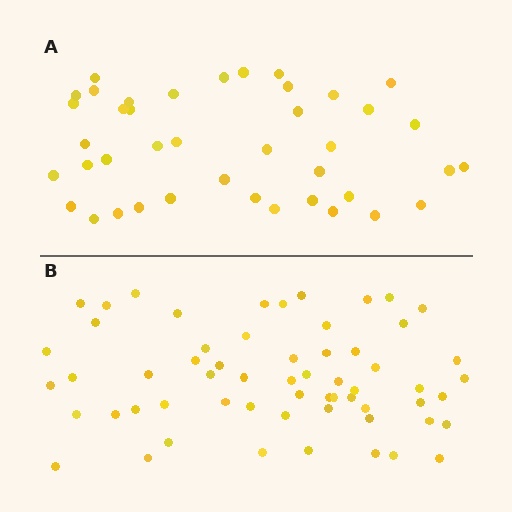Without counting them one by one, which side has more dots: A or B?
Region B (the bottom region) has more dots.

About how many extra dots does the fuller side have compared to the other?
Region B has approximately 20 more dots than region A.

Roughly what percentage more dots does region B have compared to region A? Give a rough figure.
About 45% more.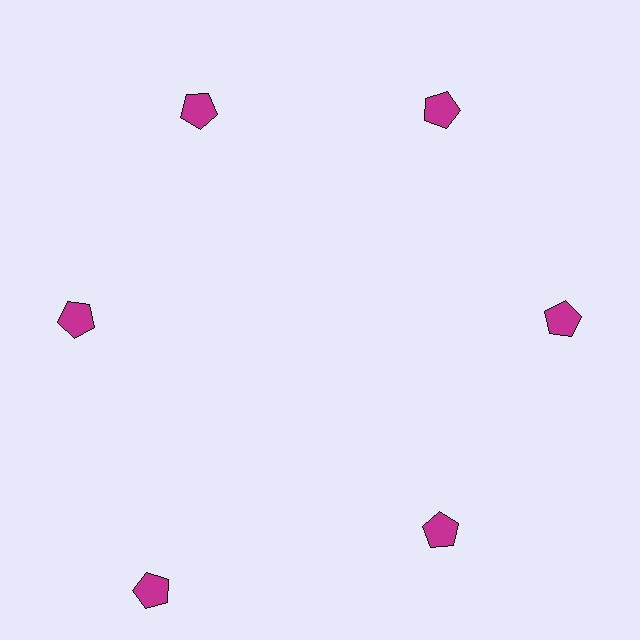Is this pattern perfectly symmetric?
No. The 6 magenta pentagons are arranged in a ring, but one element near the 7 o'clock position is pushed outward from the center, breaking the 6-fold rotational symmetry.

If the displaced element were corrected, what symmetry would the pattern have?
It would have 6-fold rotational symmetry — the pattern would map onto itself every 60 degrees.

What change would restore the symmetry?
The symmetry would be restored by moving it inward, back onto the ring so that all 6 pentagons sit at equal angles and equal distance from the center.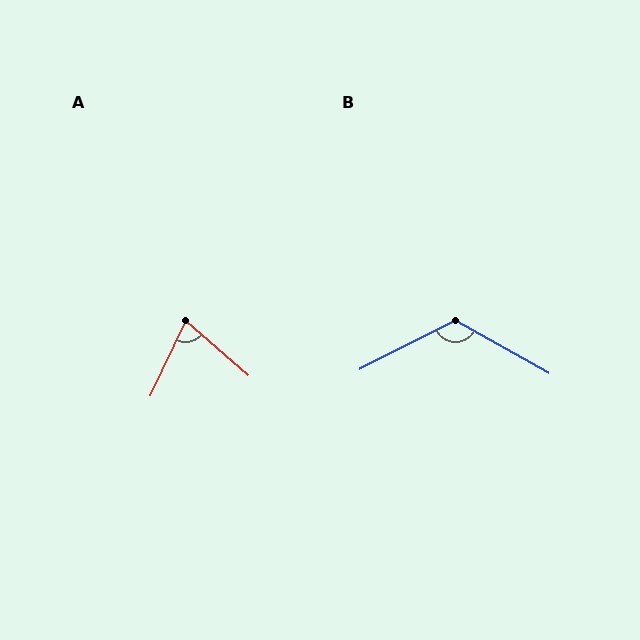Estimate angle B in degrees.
Approximately 124 degrees.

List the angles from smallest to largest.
A (74°), B (124°).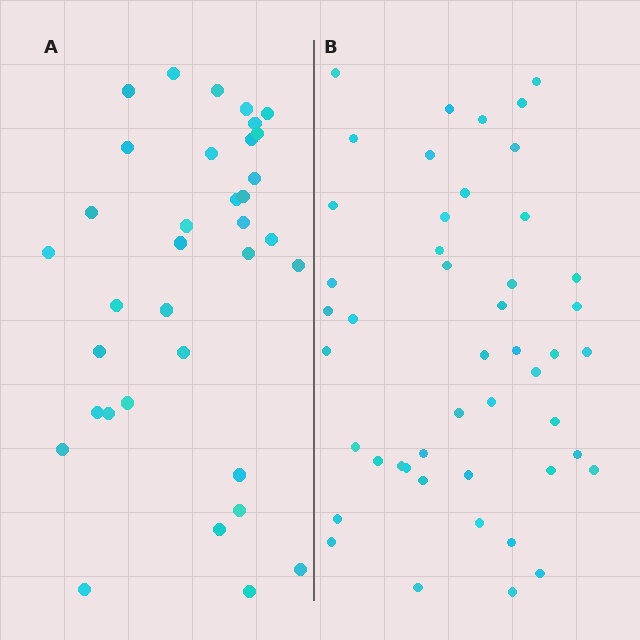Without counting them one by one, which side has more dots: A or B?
Region B (the right region) has more dots.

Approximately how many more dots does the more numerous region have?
Region B has roughly 12 or so more dots than region A.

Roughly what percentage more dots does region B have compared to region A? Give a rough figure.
About 35% more.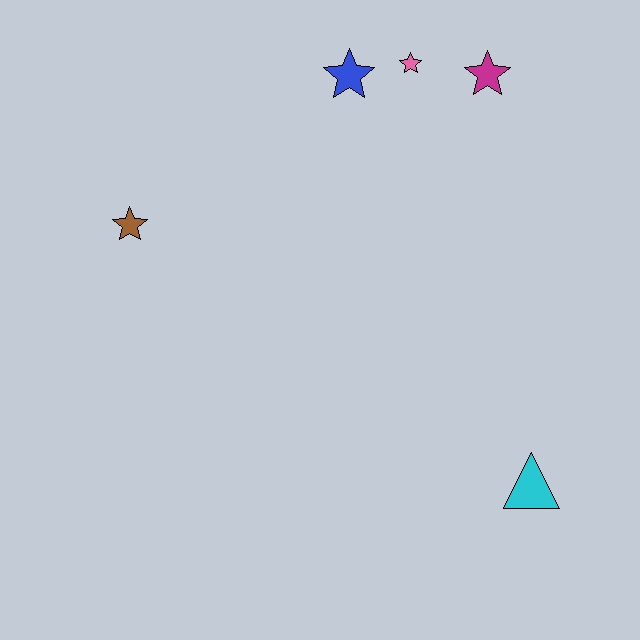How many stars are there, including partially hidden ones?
There are 4 stars.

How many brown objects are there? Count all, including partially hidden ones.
There is 1 brown object.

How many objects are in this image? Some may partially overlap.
There are 5 objects.